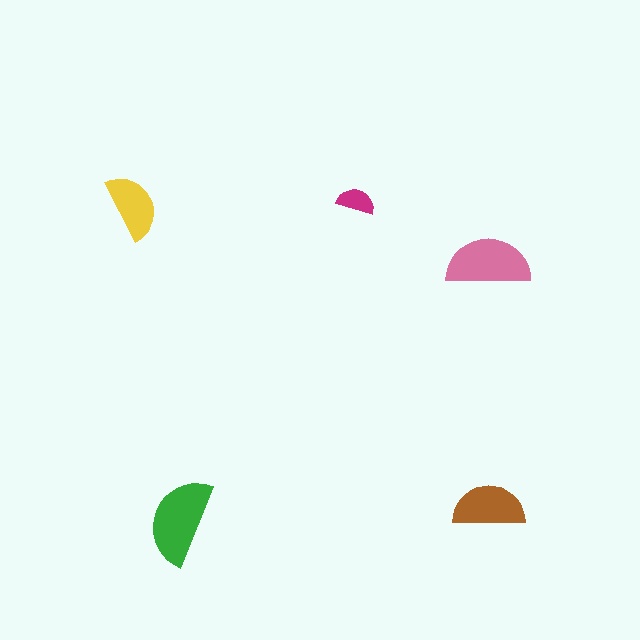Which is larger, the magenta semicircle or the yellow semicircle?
The yellow one.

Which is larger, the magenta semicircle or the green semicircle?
The green one.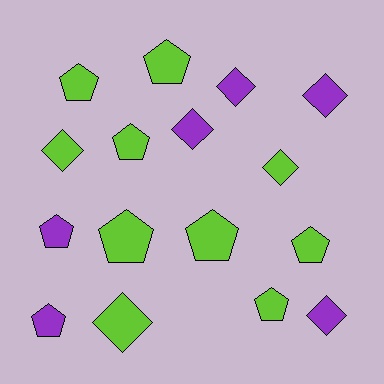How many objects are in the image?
There are 16 objects.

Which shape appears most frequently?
Pentagon, with 9 objects.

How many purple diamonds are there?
There are 4 purple diamonds.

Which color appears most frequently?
Lime, with 10 objects.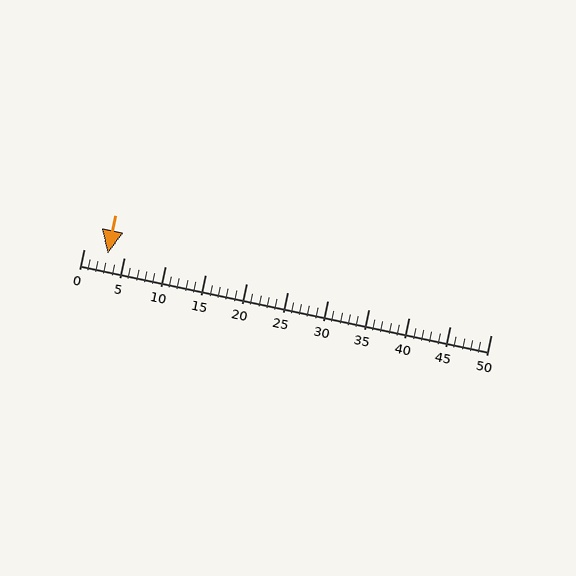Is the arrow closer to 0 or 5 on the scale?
The arrow is closer to 5.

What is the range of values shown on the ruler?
The ruler shows values from 0 to 50.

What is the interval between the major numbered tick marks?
The major tick marks are spaced 5 units apart.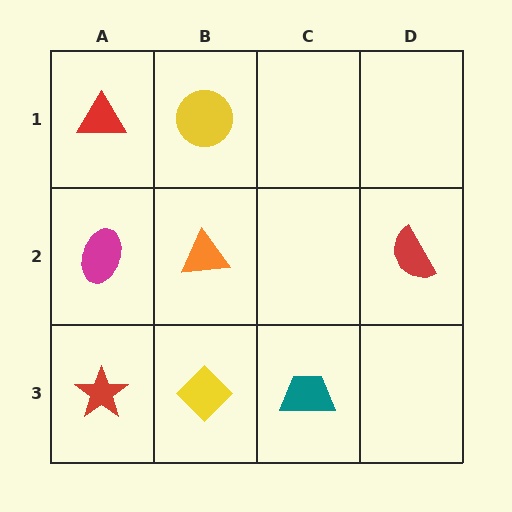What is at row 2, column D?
A red semicircle.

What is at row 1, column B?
A yellow circle.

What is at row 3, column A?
A red star.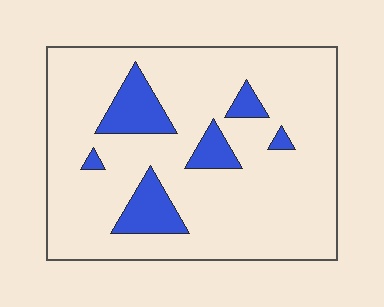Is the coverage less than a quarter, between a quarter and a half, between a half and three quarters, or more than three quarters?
Less than a quarter.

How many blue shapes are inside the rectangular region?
6.